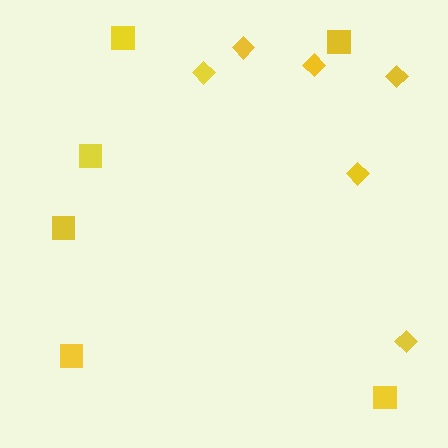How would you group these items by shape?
There are 2 groups: one group of squares (6) and one group of diamonds (6).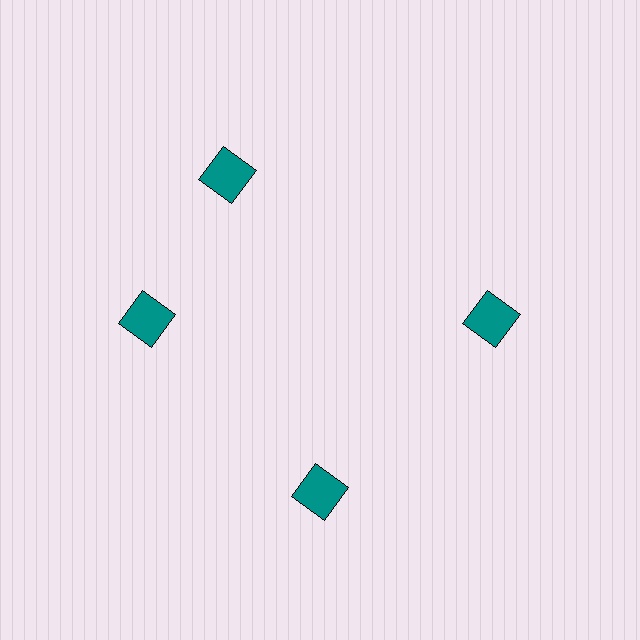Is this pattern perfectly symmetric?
No. The 4 teal squares are arranged in a ring, but one element near the 12 o'clock position is rotated out of alignment along the ring, breaking the 4-fold rotational symmetry.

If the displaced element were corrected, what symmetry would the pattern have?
It would have 4-fold rotational symmetry — the pattern would map onto itself every 90 degrees.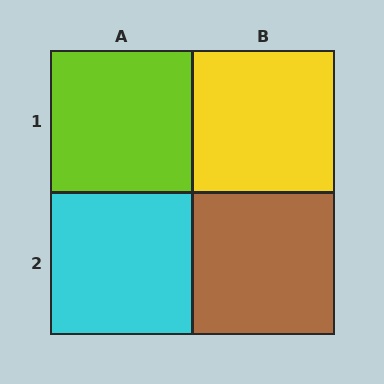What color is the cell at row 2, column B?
Brown.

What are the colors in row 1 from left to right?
Lime, yellow.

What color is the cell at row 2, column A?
Cyan.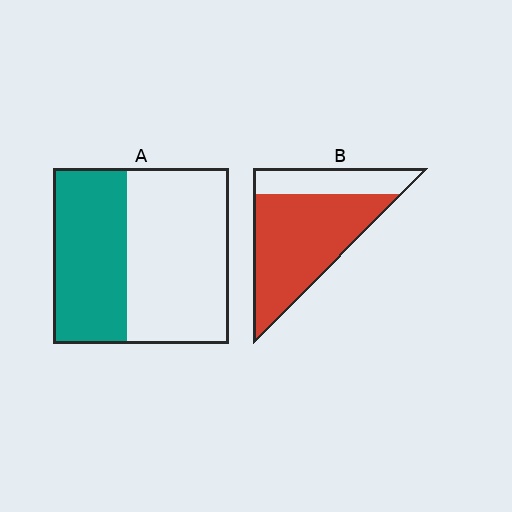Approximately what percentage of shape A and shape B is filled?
A is approximately 40% and B is approximately 75%.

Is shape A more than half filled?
No.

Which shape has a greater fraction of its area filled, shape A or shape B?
Shape B.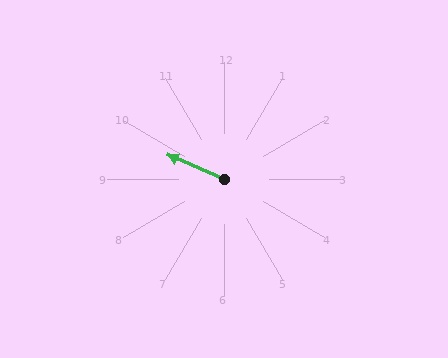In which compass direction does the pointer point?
Northwest.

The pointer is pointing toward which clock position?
Roughly 10 o'clock.